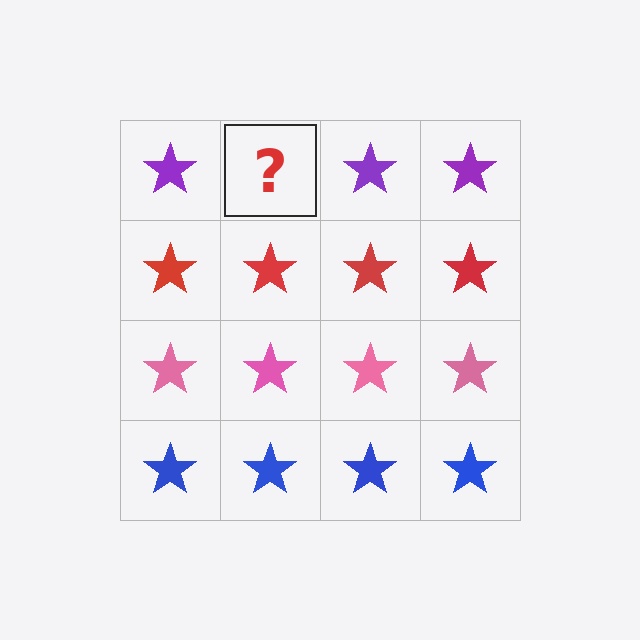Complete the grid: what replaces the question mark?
The question mark should be replaced with a purple star.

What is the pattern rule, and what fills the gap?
The rule is that each row has a consistent color. The gap should be filled with a purple star.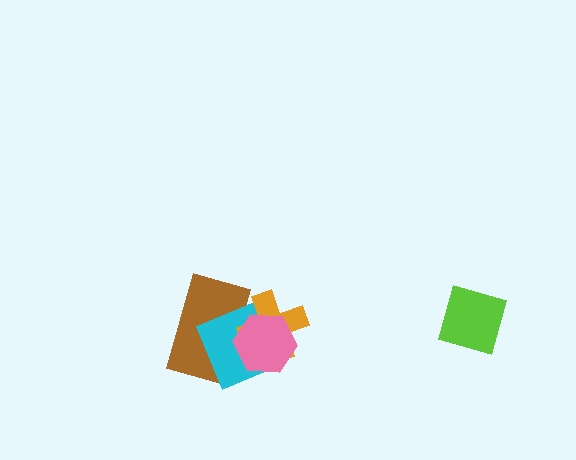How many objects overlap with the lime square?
0 objects overlap with the lime square.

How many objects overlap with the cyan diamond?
3 objects overlap with the cyan diamond.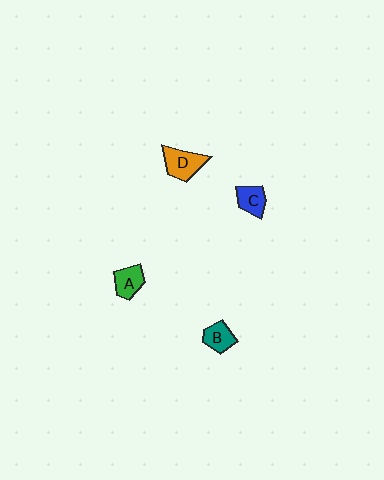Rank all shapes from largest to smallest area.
From largest to smallest: D (orange), A (green), C (blue), B (teal).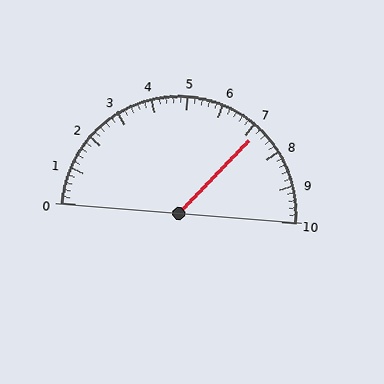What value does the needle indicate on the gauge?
The needle indicates approximately 7.2.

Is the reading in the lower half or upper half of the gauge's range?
The reading is in the upper half of the range (0 to 10).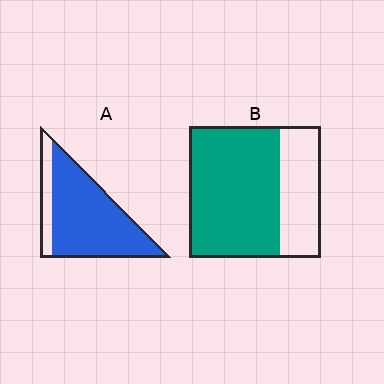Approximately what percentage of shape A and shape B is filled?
A is approximately 85% and B is approximately 70%.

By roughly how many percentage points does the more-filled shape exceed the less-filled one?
By roughly 15 percentage points (A over B).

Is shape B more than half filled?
Yes.